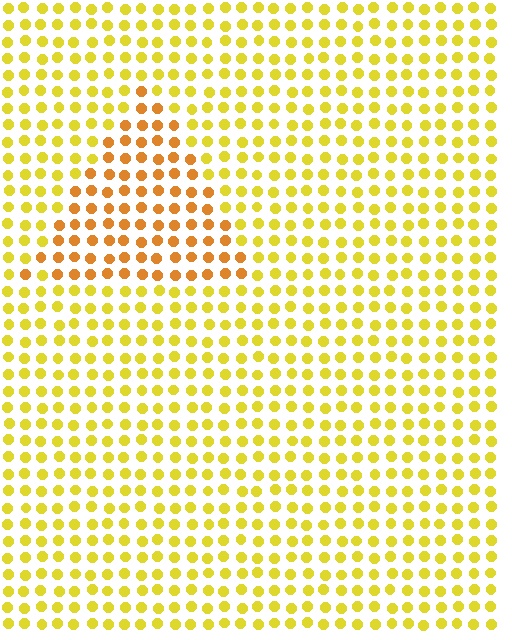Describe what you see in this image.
The image is filled with small yellow elements in a uniform arrangement. A triangle-shaped region is visible where the elements are tinted to a slightly different hue, forming a subtle color boundary.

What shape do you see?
I see a triangle.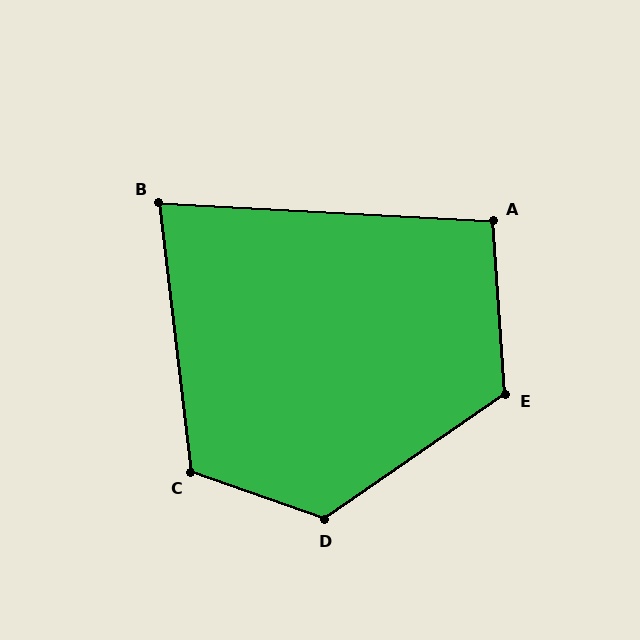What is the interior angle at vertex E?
Approximately 121 degrees (obtuse).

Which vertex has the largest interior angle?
D, at approximately 126 degrees.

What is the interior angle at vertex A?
Approximately 97 degrees (obtuse).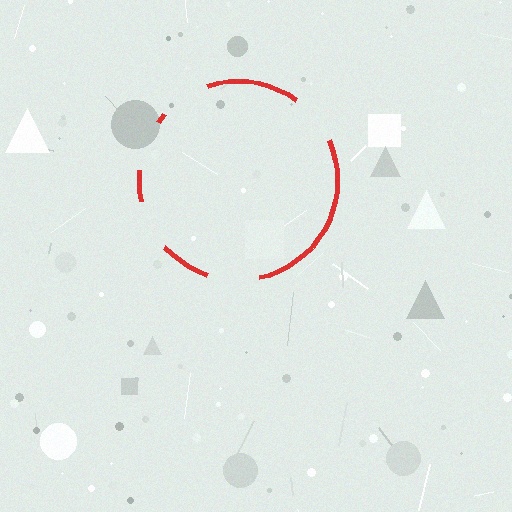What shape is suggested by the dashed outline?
The dashed outline suggests a circle.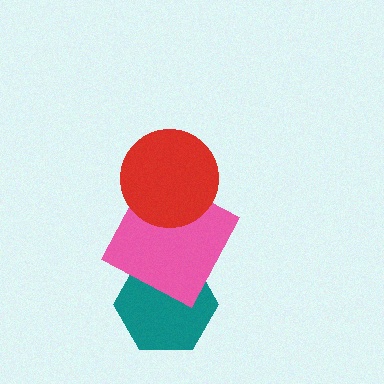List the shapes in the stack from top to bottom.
From top to bottom: the red circle, the pink square, the teal hexagon.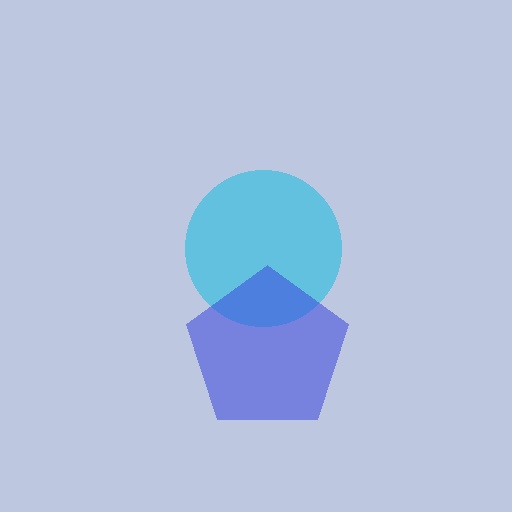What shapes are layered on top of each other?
The layered shapes are: a cyan circle, a blue pentagon.